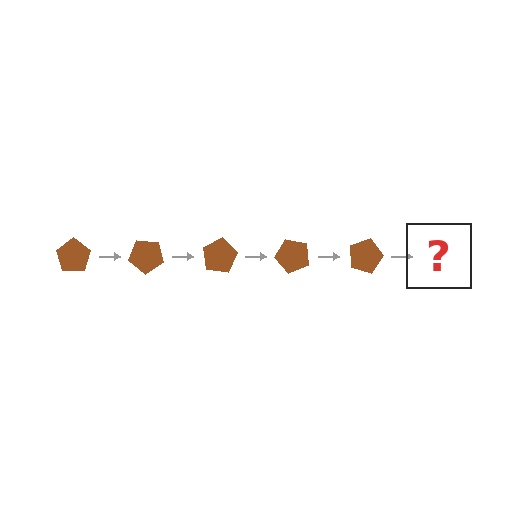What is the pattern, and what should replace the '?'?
The pattern is that the pentagon rotates 40 degrees each step. The '?' should be a brown pentagon rotated 200 degrees.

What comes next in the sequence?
The next element should be a brown pentagon rotated 200 degrees.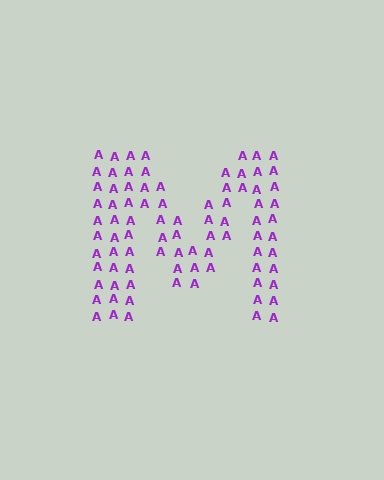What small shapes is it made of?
It is made of small letter A's.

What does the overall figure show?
The overall figure shows the letter M.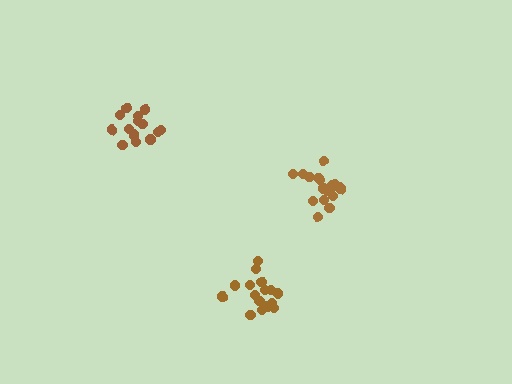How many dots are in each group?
Group 1: 15 dots, Group 2: 16 dots, Group 3: 17 dots (48 total).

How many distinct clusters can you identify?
There are 3 distinct clusters.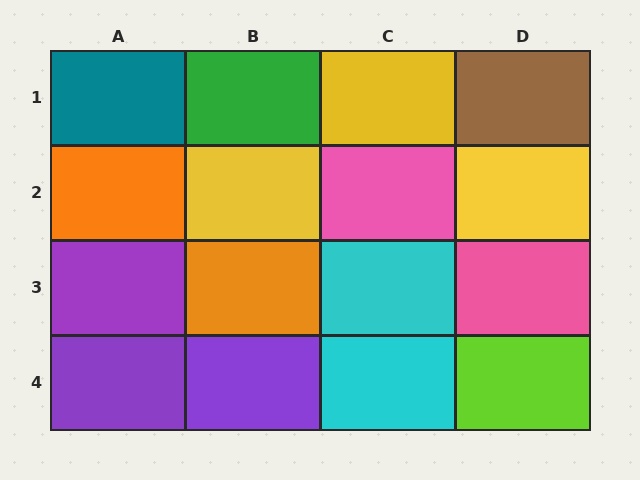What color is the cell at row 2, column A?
Orange.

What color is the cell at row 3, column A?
Purple.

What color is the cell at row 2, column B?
Yellow.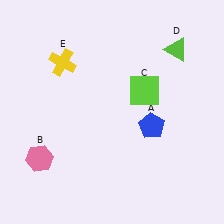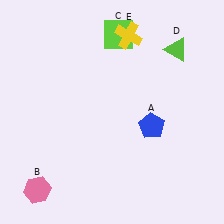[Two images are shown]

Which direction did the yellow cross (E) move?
The yellow cross (E) moved right.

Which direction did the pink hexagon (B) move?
The pink hexagon (B) moved down.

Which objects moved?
The objects that moved are: the pink hexagon (B), the lime square (C), the yellow cross (E).